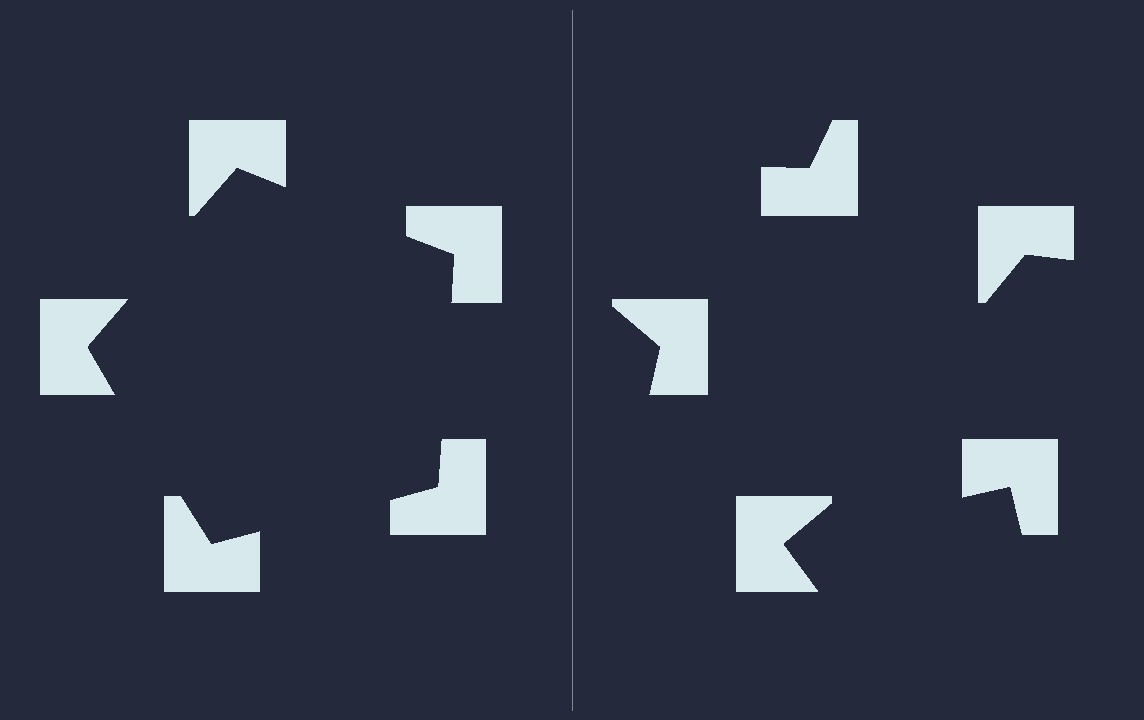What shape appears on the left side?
An illusory pentagon.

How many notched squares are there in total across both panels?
10 — 5 on each side.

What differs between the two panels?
The notched squares are positioned identically on both sides; only the wedge orientations differ. On the left they align to a pentagon; on the right they are misaligned.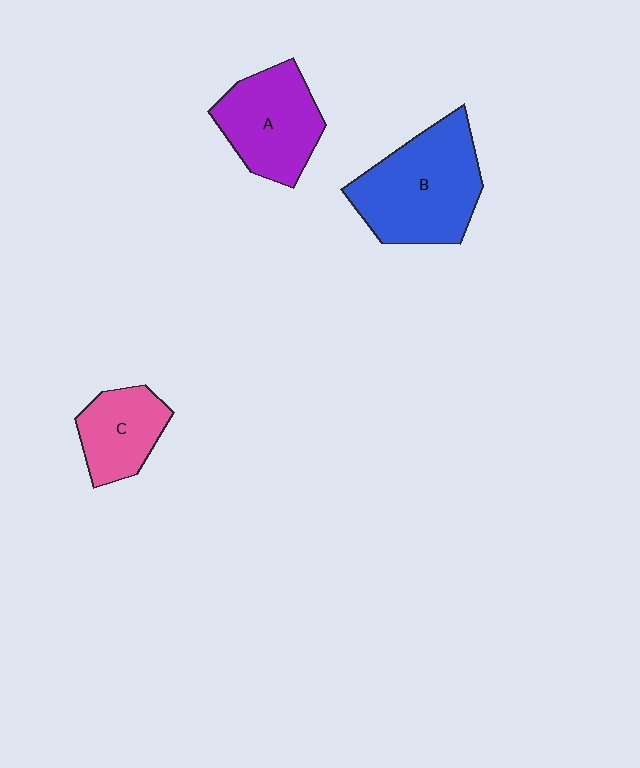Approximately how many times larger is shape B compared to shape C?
Approximately 1.8 times.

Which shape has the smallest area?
Shape C (pink).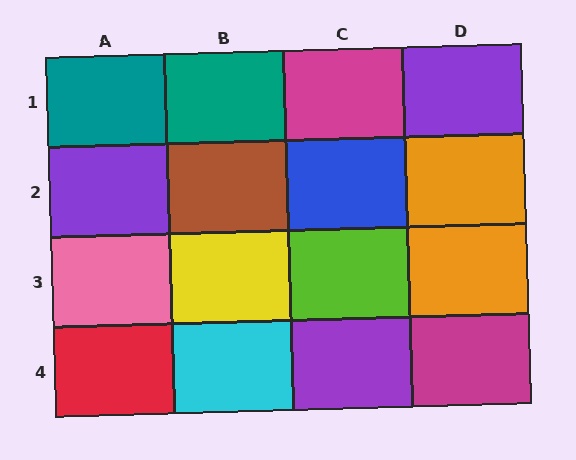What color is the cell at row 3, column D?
Orange.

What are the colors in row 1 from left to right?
Teal, teal, magenta, purple.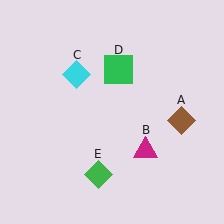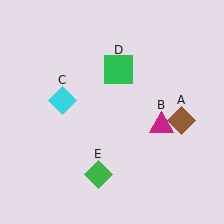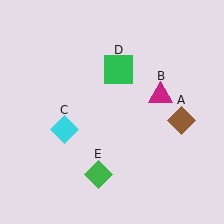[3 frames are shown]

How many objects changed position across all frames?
2 objects changed position: magenta triangle (object B), cyan diamond (object C).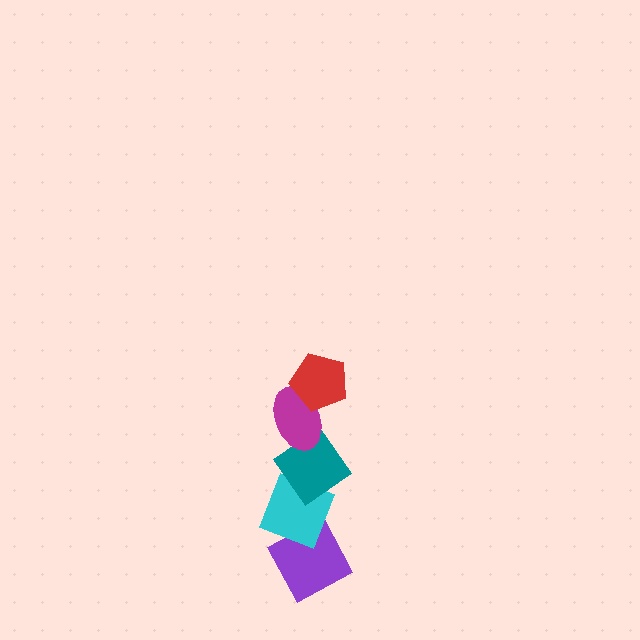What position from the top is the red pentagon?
The red pentagon is 1st from the top.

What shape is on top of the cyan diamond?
The teal diamond is on top of the cyan diamond.